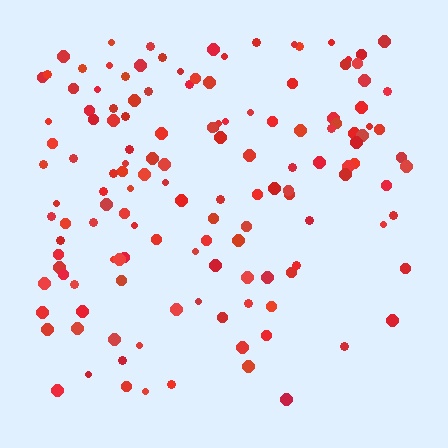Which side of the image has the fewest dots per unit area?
The bottom.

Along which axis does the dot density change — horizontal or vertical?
Vertical.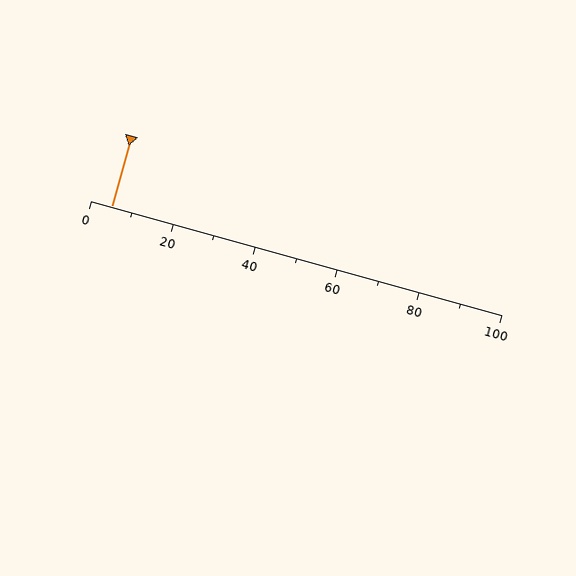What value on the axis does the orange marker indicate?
The marker indicates approximately 5.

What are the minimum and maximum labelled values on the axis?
The axis runs from 0 to 100.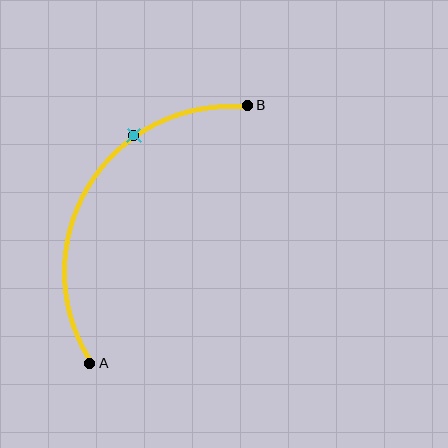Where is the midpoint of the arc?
The arc midpoint is the point on the curve farthest from the straight line joining A and B. It sits to the left of that line.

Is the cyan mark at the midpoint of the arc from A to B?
No. The cyan mark lies on the arc but is closer to endpoint B. The arc midpoint would be at the point on the curve equidistant along the arc from both A and B.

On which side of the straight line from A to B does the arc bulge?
The arc bulges to the left of the straight line connecting A and B.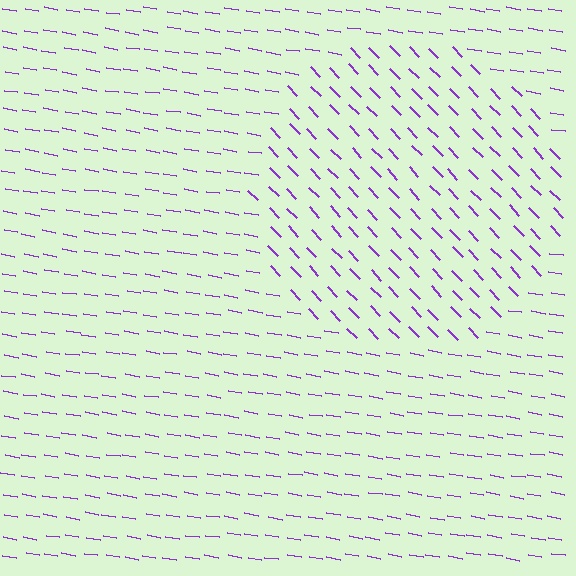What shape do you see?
I see a circle.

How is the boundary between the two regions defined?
The boundary is defined purely by a change in line orientation (approximately 37 degrees difference). All lines are the same color and thickness.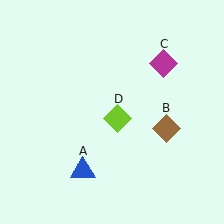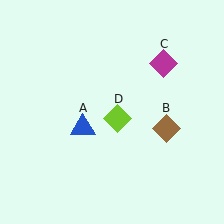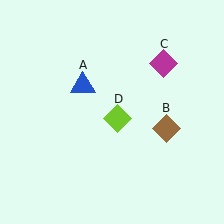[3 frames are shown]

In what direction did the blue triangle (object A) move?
The blue triangle (object A) moved up.